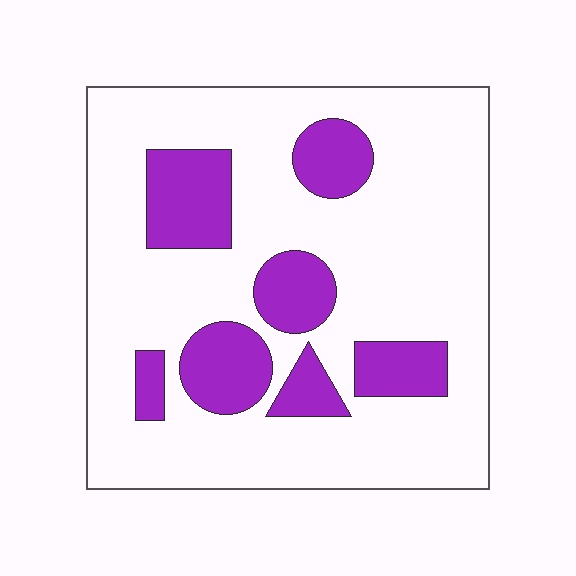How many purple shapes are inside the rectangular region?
7.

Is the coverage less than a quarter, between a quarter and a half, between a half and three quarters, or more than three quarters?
Less than a quarter.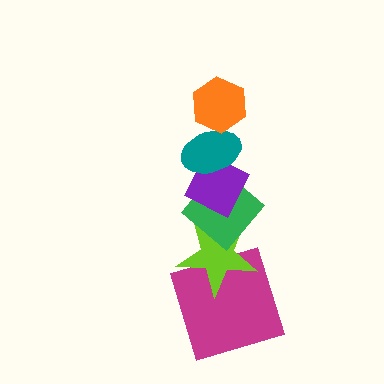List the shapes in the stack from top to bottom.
From top to bottom: the orange hexagon, the teal ellipse, the purple diamond, the green diamond, the lime star, the magenta square.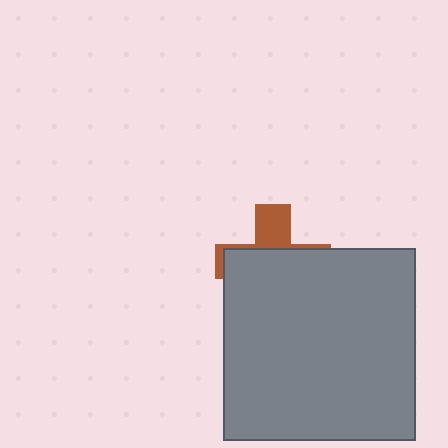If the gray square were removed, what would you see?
You would see the complete brown cross.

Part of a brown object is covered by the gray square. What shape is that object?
It is a cross.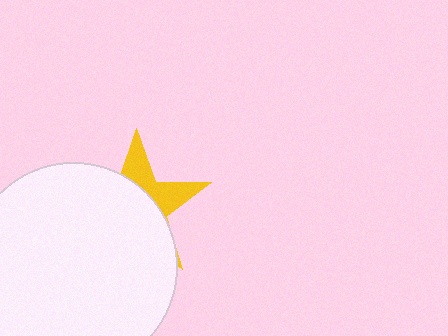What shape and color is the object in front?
The object in front is a white circle.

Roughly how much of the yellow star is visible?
A small part of it is visible (roughly 32%).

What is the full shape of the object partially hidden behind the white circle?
The partially hidden object is a yellow star.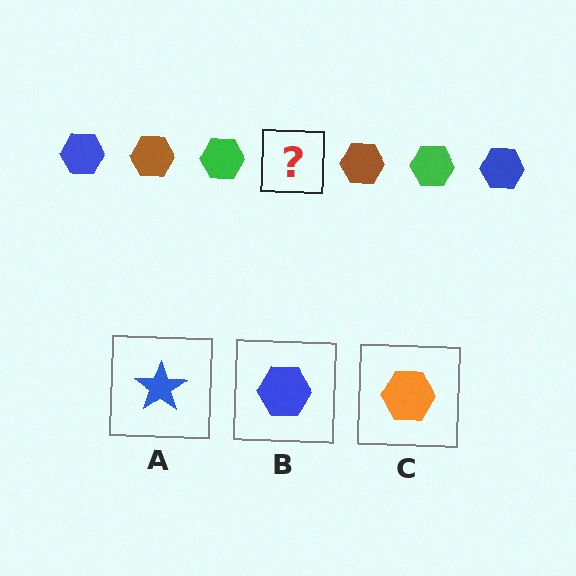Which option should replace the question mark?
Option B.